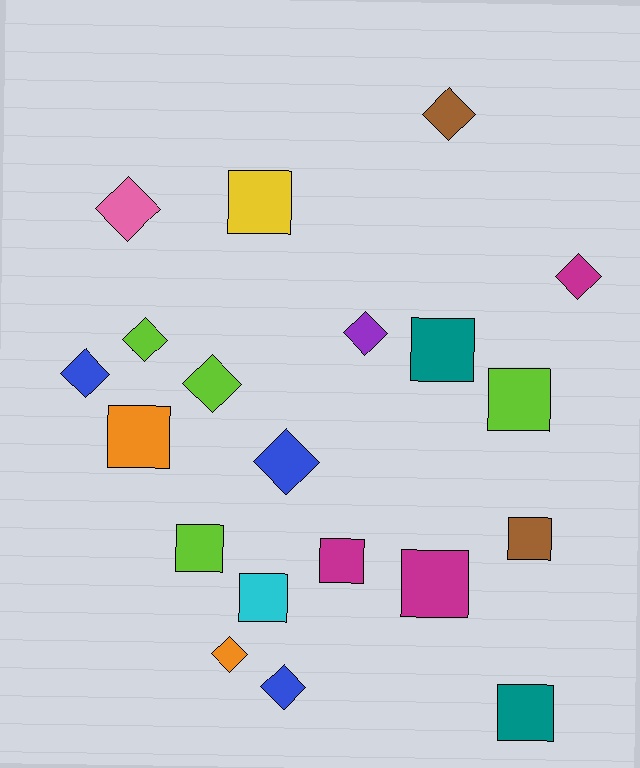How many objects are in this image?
There are 20 objects.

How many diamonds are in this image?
There are 10 diamonds.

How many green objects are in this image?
There are no green objects.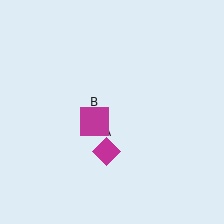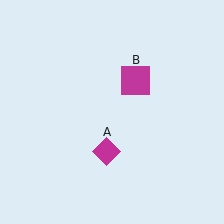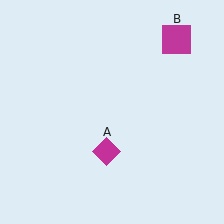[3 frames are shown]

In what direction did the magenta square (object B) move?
The magenta square (object B) moved up and to the right.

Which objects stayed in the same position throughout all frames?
Magenta diamond (object A) remained stationary.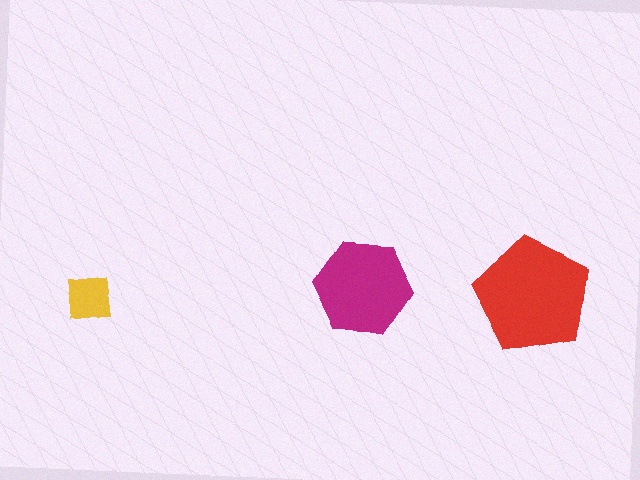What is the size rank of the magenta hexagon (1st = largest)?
2nd.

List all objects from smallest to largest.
The yellow square, the magenta hexagon, the red pentagon.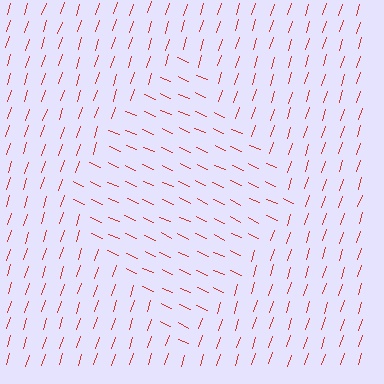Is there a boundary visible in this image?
Yes, there is a texture boundary formed by a change in line orientation.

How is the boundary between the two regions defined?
The boundary is defined purely by a change in line orientation (approximately 84 degrees difference). All lines are the same color and thickness.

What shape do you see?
I see a diamond.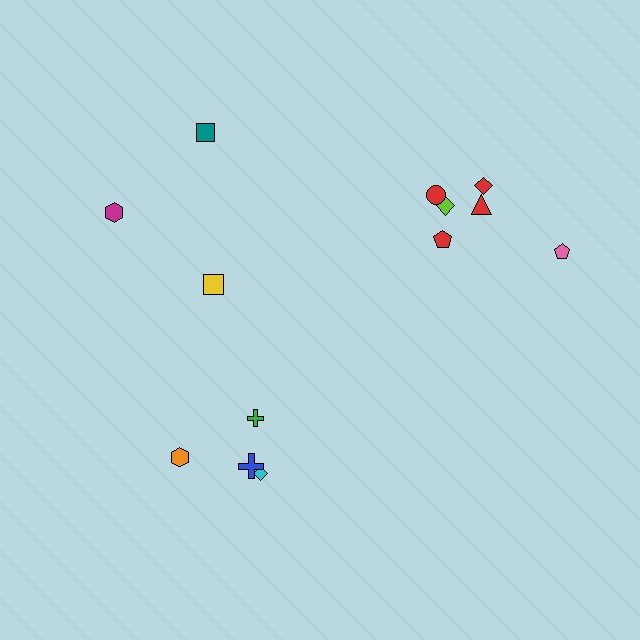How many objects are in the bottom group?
There are 4 objects.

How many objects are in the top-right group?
There are 6 objects.